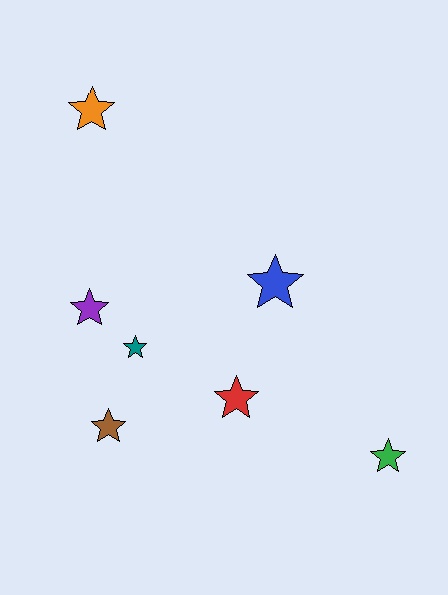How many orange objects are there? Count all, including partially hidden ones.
There is 1 orange object.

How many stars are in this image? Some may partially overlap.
There are 7 stars.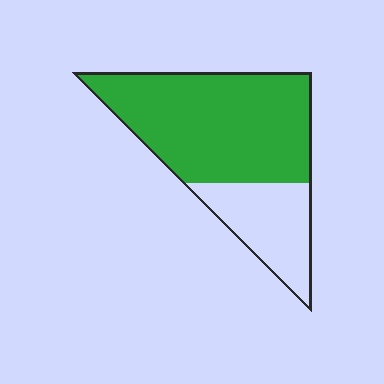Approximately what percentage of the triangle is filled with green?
Approximately 70%.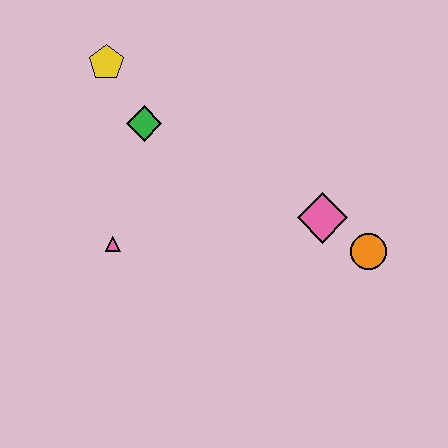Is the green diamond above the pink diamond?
Yes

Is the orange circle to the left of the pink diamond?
No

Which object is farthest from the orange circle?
The yellow pentagon is farthest from the orange circle.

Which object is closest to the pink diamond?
The orange circle is closest to the pink diamond.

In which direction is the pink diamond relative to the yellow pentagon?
The pink diamond is to the right of the yellow pentagon.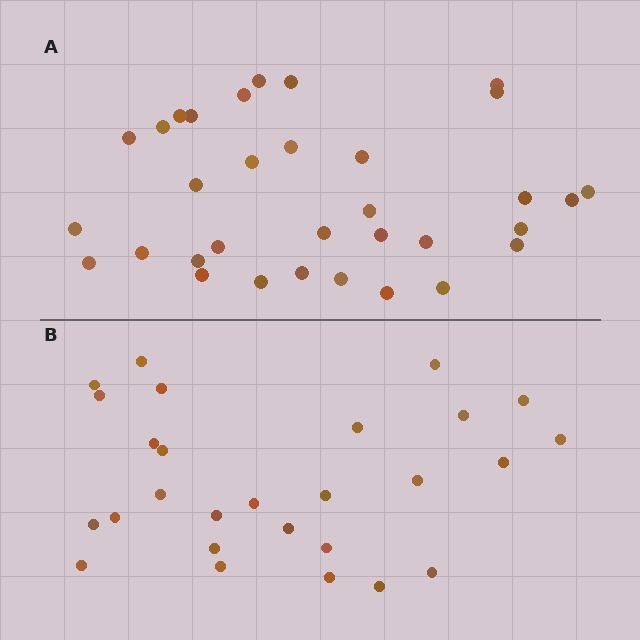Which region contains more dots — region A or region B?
Region A (the top region) has more dots.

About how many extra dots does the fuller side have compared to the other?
Region A has about 6 more dots than region B.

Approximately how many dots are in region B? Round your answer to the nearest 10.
About 30 dots. (The exact count is 27, which rounds to 30.)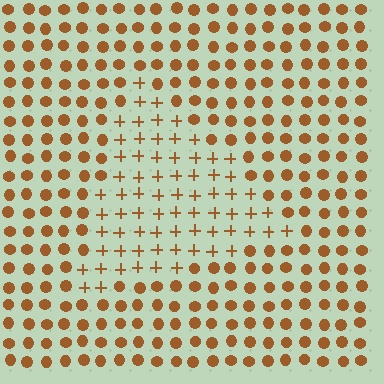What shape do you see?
I see a triangle.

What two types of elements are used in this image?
The image uses plus signs inside the triangle region and circles outside it.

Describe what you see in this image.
The image is filled with small brown elements arranged in a uniform grid. A triangle-shaped region contains plus signs, while the surrounding area contains circles. The boundary is defined purely by the change in element shape.